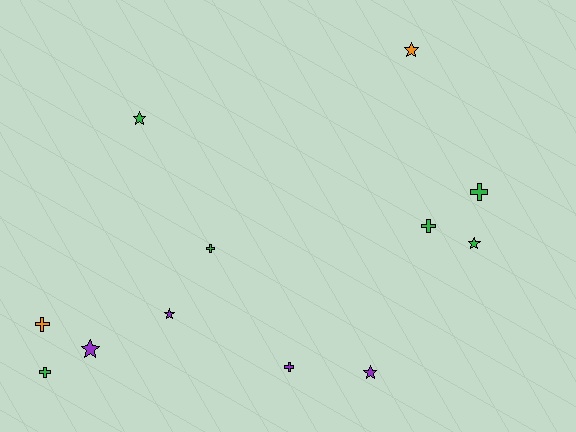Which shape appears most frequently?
Star, with 6 objects.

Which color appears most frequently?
Green, with 6 objects.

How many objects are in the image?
There are 12 objects.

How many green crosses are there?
There are 4 green crosses.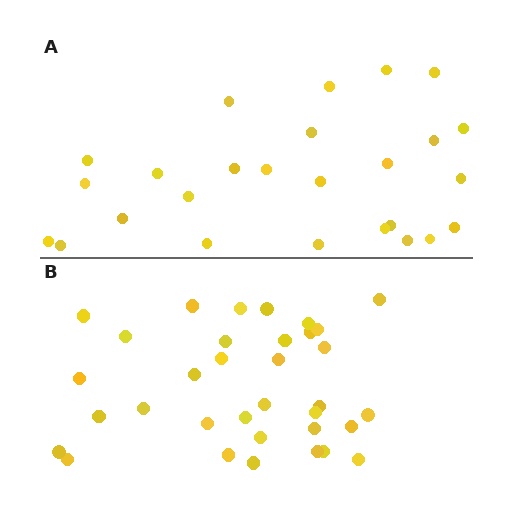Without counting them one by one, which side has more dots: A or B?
Region B (the bottom region) has more dots.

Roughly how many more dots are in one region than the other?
Region B has roughly 8 or so more dots than region A.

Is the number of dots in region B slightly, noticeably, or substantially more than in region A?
Region B has noticeably more, but not dramatically so. The ratio is roughly 1.3 to 1.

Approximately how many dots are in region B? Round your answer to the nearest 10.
About 30 dots. (The exact count is 34, which rounds to 30.)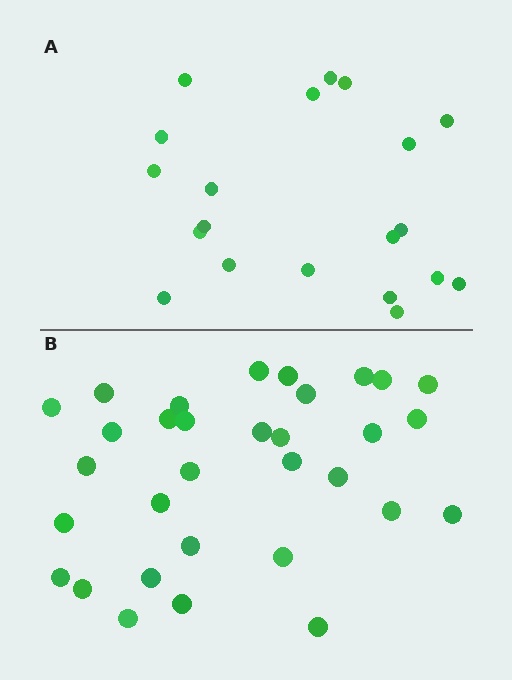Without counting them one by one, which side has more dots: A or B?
Region B (the bottom region) has more dots.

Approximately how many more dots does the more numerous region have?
Region B has roughly 12 or so more dots than region A.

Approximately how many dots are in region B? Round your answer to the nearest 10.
About 30 dots. (The exact count is 32, which rounds to 30.)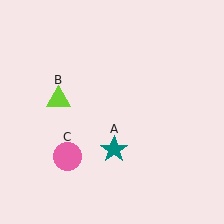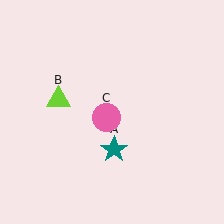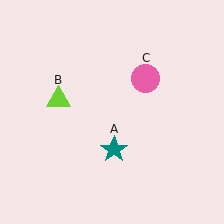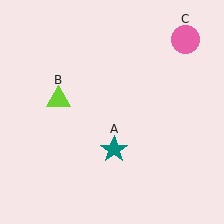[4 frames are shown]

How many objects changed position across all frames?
1 object changed position: pink circle (object C).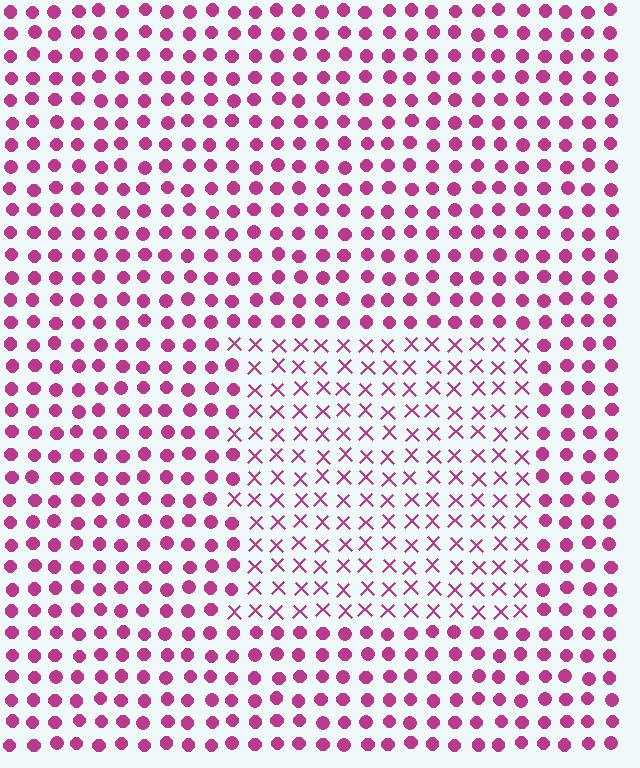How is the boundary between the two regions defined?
The boundary is defined by a change in element shape: X marks inside vs. circles outside. All elements share the same color and spacing.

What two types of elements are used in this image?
The image uses X marks inside the rectangle region and circles outside it.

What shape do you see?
I see a rectangle.